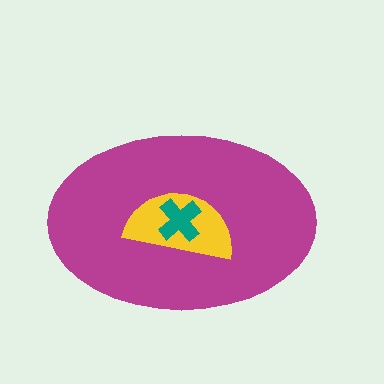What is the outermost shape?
The magenta ellipse.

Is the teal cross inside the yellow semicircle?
Yes.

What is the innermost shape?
The teal cross.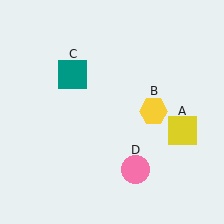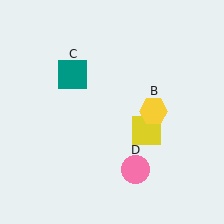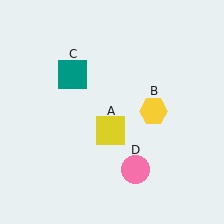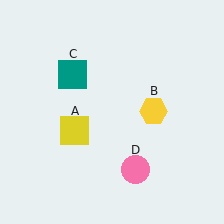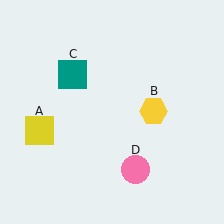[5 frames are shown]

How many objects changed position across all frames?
1 object changed position: yellow square (object A).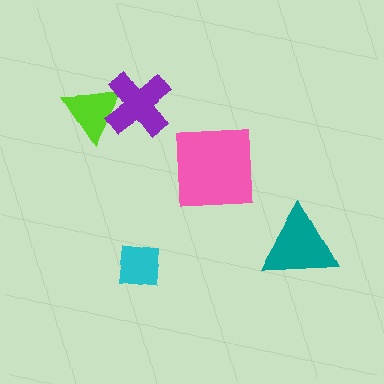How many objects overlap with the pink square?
0 objects overlap with the pink square.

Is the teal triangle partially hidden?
No, no other shape covers it.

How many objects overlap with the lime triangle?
1 object overlaps with the lime triangle.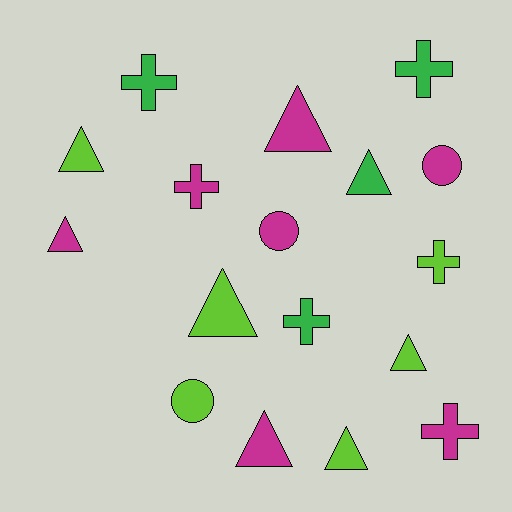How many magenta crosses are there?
There are 2 magenta crosses.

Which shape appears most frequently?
Triangle, with 8 objects.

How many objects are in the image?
There are 17 objects.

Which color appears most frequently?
Magenta, with 7 objects.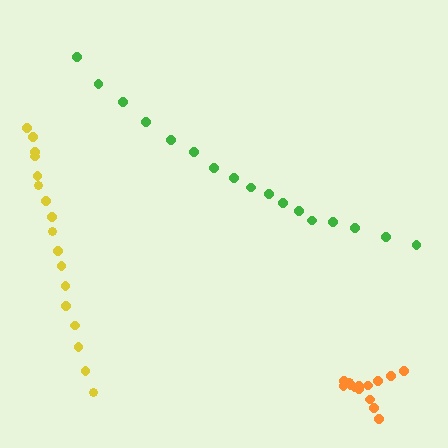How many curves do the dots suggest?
There are 3 distinct paths.